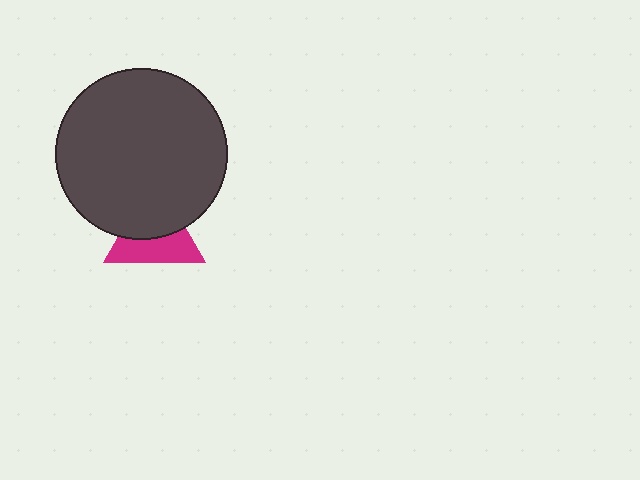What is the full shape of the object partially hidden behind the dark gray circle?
The partially hidden object is a magenta triangle.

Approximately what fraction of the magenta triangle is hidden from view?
Roughly 49% of the magenta triangle is hidden behind the dark gray circle.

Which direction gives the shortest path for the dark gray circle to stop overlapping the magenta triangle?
Moving up gives the shortest separation.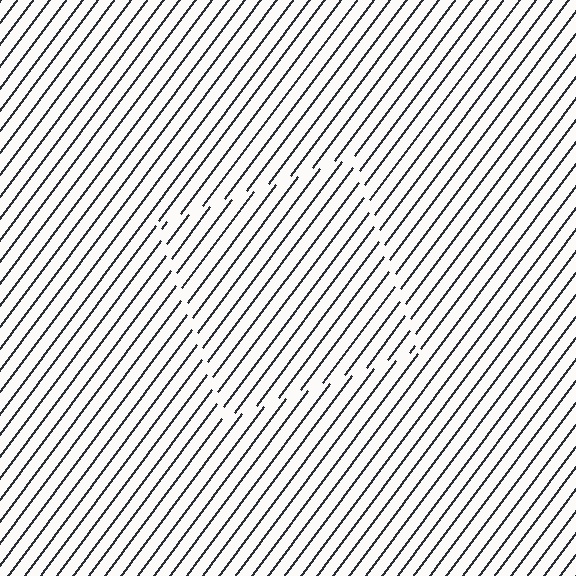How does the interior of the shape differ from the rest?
The interior of the shape contains the same grating, shifted by half a period — the contour is defined by the phase discontinuity where line-ends from the inner and outer gratings abut.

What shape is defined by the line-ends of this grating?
An illusory square. The interior of the shape contains the same grating, shifted by half a period — the contour is defined by the phase discontinuity where line-ends from the inner and outer gratings abut.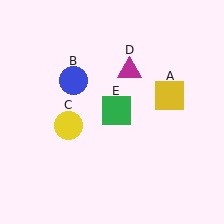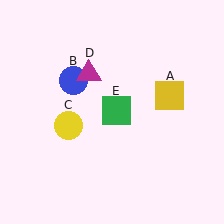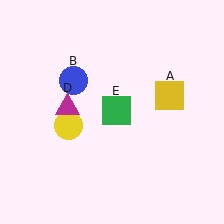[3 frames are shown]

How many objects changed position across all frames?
1 object changed position: magenta triangle (object D).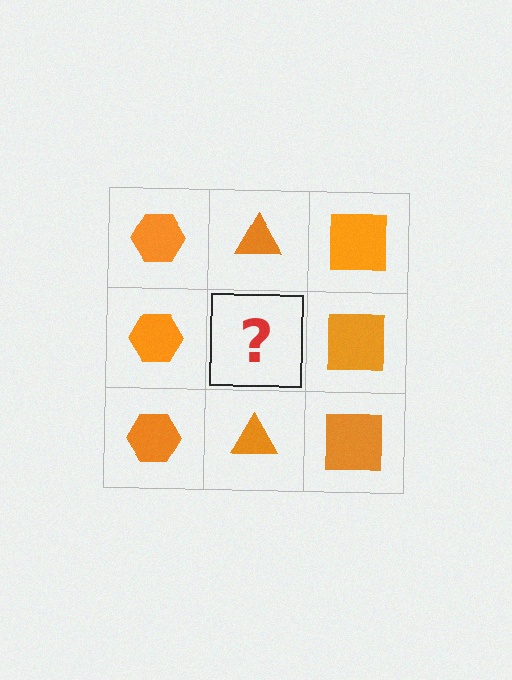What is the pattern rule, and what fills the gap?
The rule is that each column has a consistent shape. The gap should be filled with an orange triangle.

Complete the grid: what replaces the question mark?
The question mark should be replaced with an orange triangle.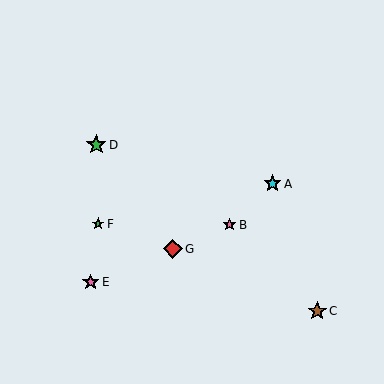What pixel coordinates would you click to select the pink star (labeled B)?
Click at (229, 225) to select the pink star B.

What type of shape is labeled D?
Shape D is a green star.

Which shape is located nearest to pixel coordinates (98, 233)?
The green star (labeled F) at (98, 224) is nearest to that location.